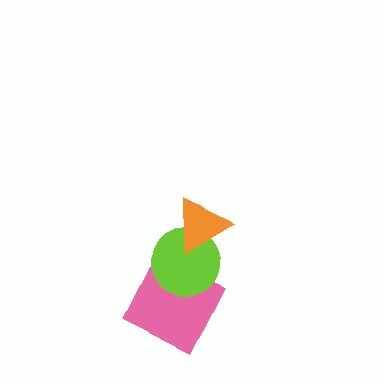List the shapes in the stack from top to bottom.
From top to bottom: the orange triangle, the lime circle, the pink square.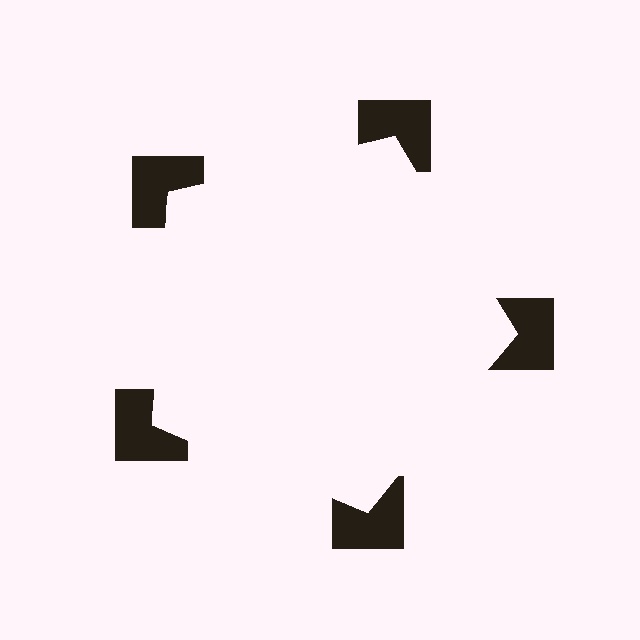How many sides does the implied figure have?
5 sides.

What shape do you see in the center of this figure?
An illusory pentagon — its edges are inferred from the aligned wedge cuts in the notched squares, not physically drawn.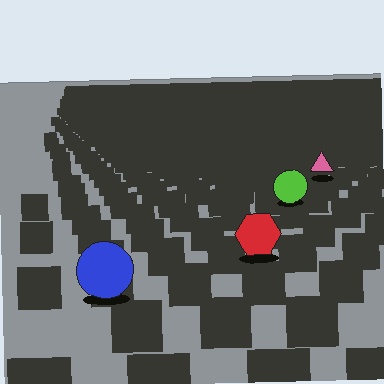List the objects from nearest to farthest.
From nearest to farthest: the blue circle, the red hexagon, the lime circle, the pink triangle.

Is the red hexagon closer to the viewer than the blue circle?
No. The blue circle is closer — you can tell from the texture gradient: the ground texture is coarser near it.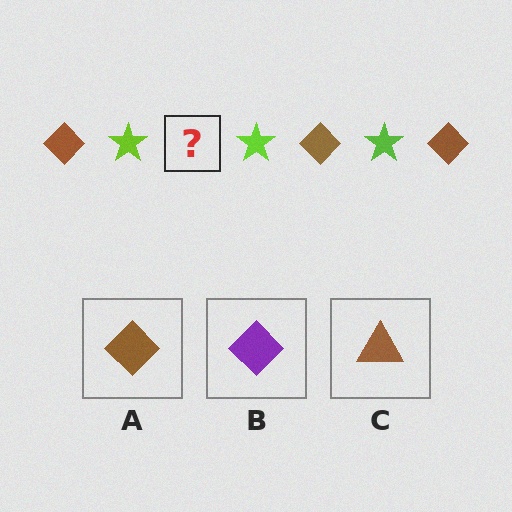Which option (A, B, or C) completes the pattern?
A.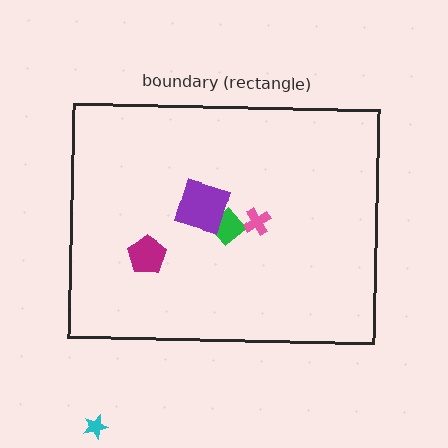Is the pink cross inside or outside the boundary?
Inside.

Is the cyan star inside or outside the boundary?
Outside.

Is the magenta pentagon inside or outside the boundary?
Inside.